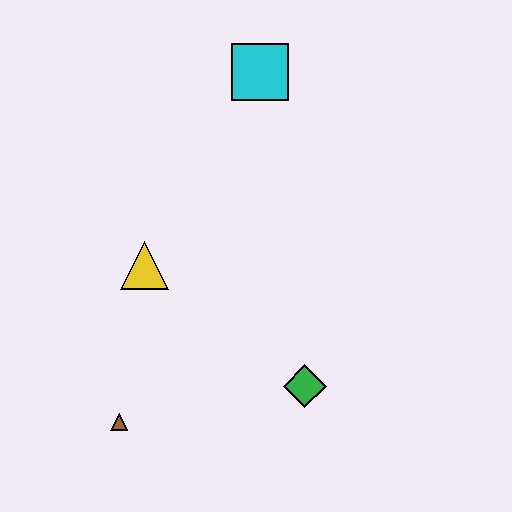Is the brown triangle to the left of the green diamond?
Yes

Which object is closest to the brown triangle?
The yellow triangle is closest to the brown triangle.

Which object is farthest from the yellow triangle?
The cyan square is farthest from the yellow triangle.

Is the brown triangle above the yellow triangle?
No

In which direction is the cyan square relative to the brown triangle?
The cyan square is above the brown triangle.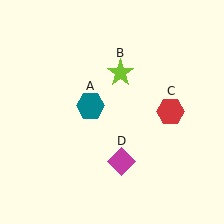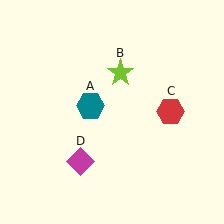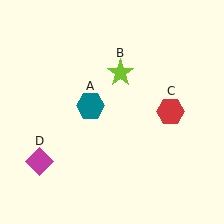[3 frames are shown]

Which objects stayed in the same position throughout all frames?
Teal hexagon (object A) and lime star (object B) and red hexagon (object C) remained stationary.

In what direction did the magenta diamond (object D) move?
The magenta diamond (object D) moved left.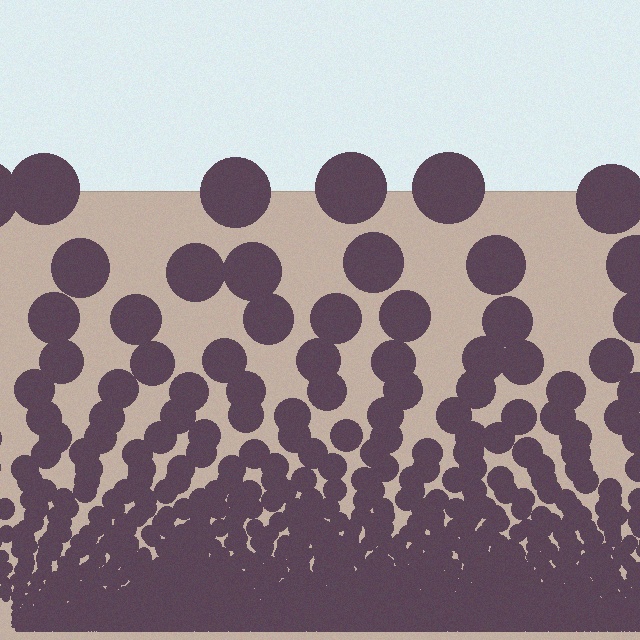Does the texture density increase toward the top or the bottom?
Density increases toward the bottom.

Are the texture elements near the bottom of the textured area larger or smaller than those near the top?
Smaller. The gradient is inverted — elements near the bottom are smaller and denser.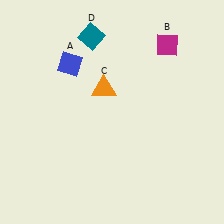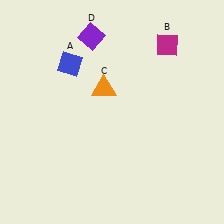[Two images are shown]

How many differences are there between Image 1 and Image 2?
There is 1 difference between the two images.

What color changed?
The diamond (D) changed from teal in Image 1 to purple in Image 2.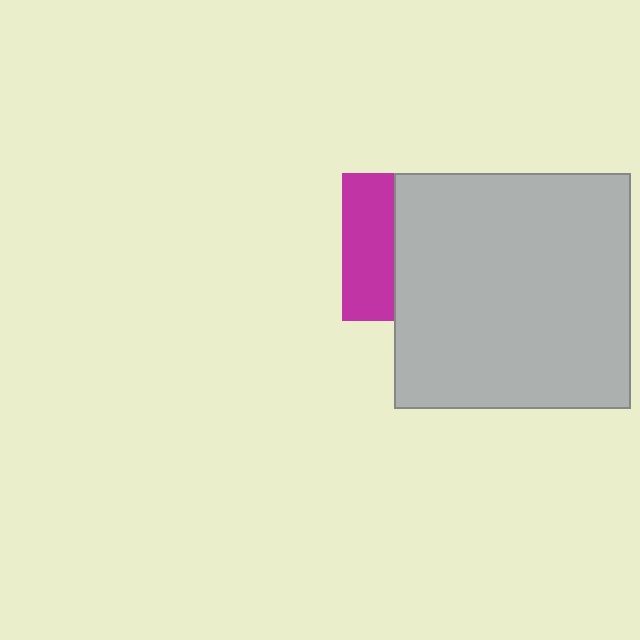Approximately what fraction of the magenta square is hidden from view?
Roughly 65% of the magenta square is hidden behind the light gray square.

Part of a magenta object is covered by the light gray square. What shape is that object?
It is a square.